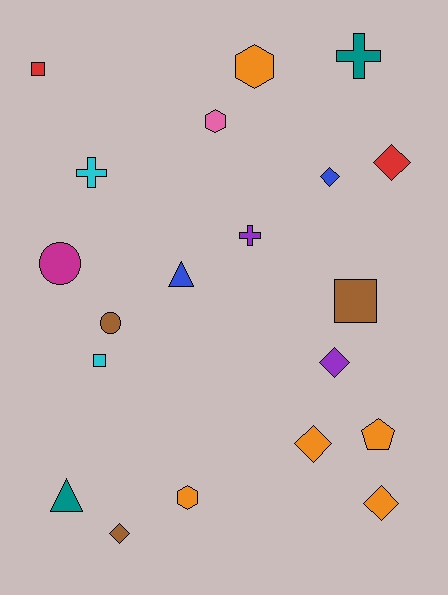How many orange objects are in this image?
There are 5 orange objects.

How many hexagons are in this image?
There are 3 hexagons.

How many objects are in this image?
There are 20 objects.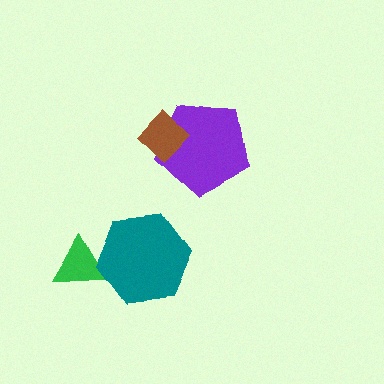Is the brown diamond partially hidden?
No, no other shape covers it.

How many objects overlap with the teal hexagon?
1 object overlaps with the teal hexagon.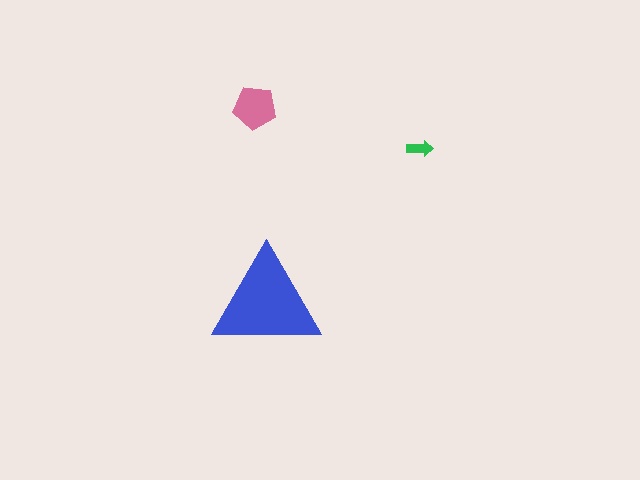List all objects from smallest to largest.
The green arrow, the pink pentagon, the blue triangle.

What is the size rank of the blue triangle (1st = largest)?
1st.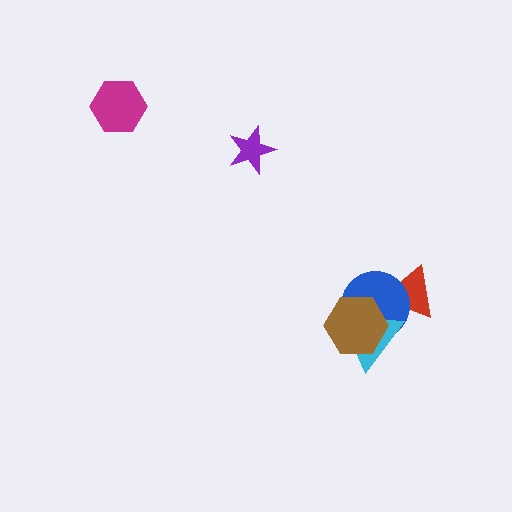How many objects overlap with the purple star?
0 objects overlap with the purple star.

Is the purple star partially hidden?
No, no other shape covers it.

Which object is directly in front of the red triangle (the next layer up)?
The blue circle is directly in front of the red triangle.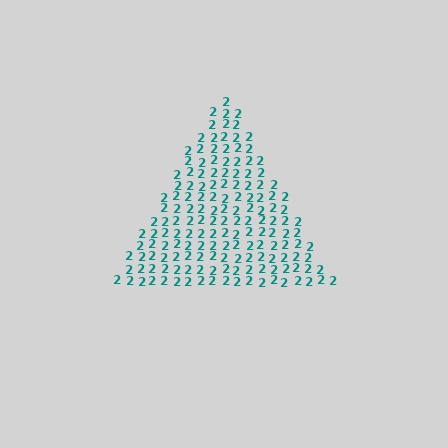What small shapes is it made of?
It is made of small digit 2's.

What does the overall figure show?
The overall figure shows a triangle.